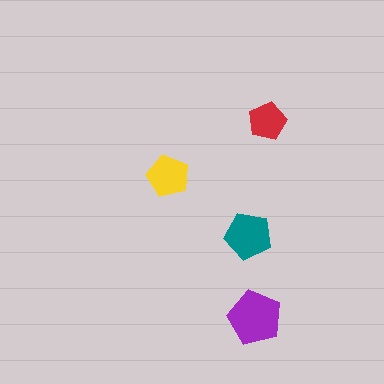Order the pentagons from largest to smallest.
the purple one, the teal one, the yellow one, the red one.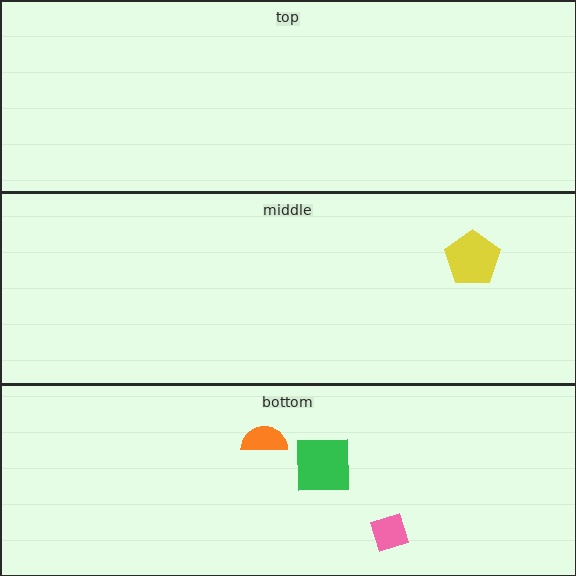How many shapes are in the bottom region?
3.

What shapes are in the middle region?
The yellow pentagon.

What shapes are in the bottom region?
The green square, the pink diamond, the orange semicircle.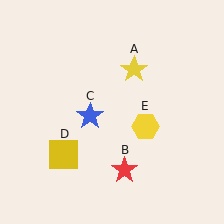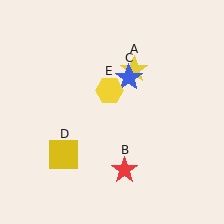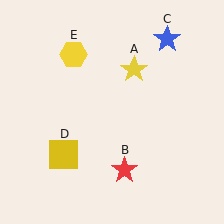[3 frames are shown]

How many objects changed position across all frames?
2 objects changed position: blue star (object C), yellow hexagon (object E).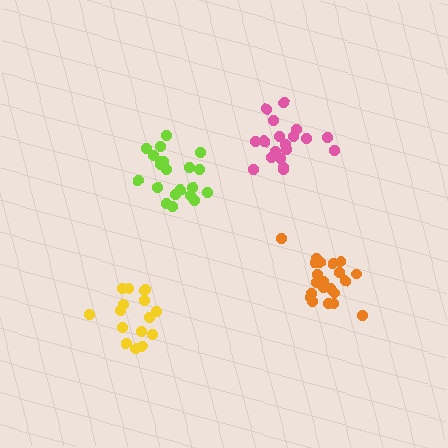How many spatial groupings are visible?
There are 4 spatial groupings.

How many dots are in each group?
Group 1: 21 dots, Group 2: 16 dots, Group 3: 21 dots, Group 4: 20 dots (78 total).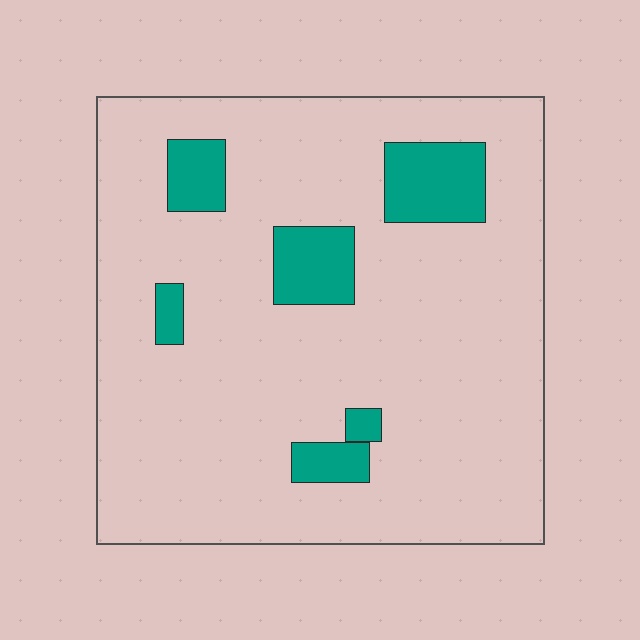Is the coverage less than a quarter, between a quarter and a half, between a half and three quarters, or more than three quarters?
Less than a quarter.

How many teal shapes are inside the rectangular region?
6.